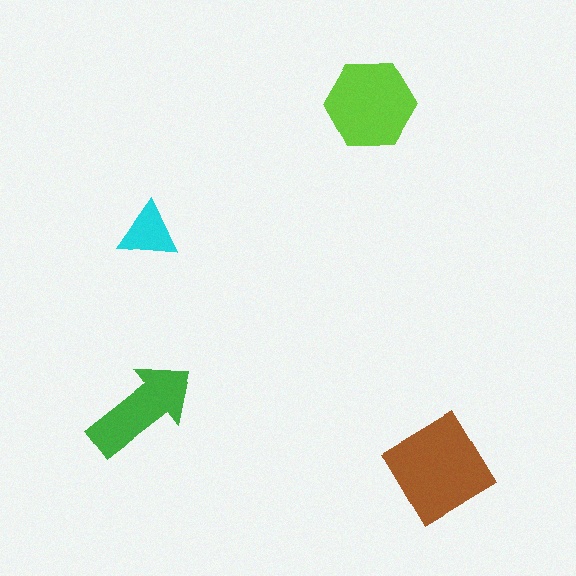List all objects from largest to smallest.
The brown diamond, the lime hexagon, the green arrow, the cyan triangle.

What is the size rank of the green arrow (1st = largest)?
3rd.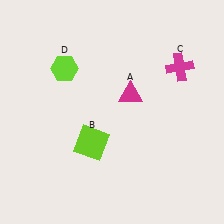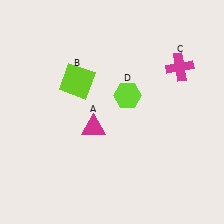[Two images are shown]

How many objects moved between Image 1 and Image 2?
3 objects moved between the two images.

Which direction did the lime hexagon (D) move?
The lime hexagon (D) moved right.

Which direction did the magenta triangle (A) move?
The magenta triangle (A) moved left.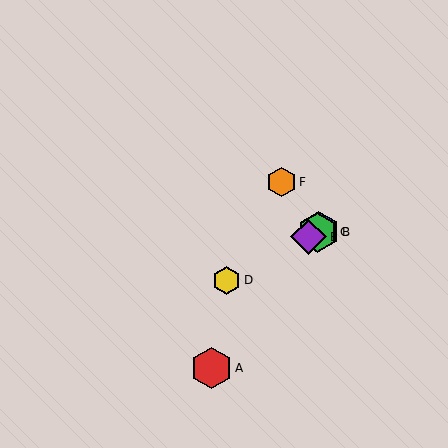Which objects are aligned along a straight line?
Objects B, C, D, E are aligned along a straight line.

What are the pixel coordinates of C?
Object C is at (317, 232).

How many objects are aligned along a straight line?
4 objects (B, C, D, E) are aligned along a straight line.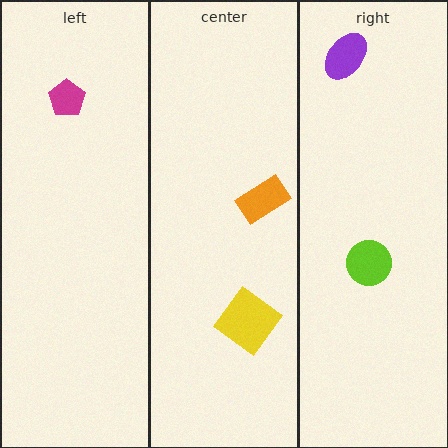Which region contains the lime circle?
The right region.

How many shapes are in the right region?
2.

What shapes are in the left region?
The magenta pentagon.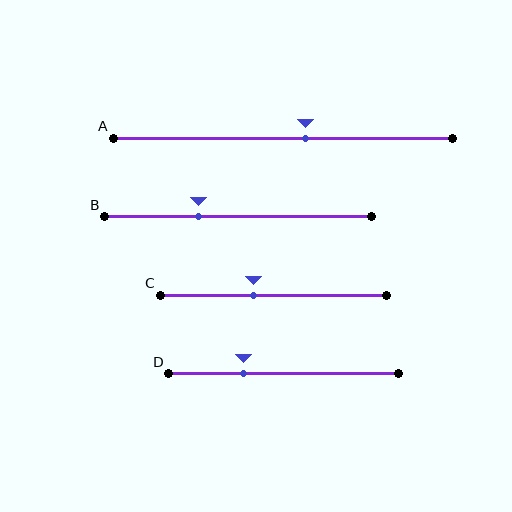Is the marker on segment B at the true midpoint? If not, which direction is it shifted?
No, the marker on segment B is shifted to the left by about 15% of the segment length.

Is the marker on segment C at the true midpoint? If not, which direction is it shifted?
No, the marker on segment C is shifted to the left by about 9% of the segment length.